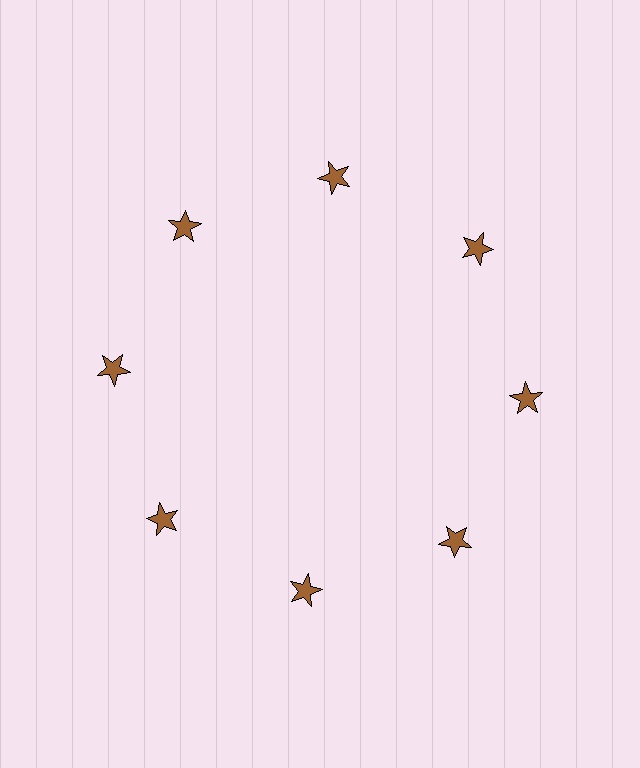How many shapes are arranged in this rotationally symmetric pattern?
There are 8 shapes, arranged in 8 groups of 1.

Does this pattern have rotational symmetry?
Yes, this pattern has 8-fold rotational symmetry. It looks the same after rotating 45 degrees around the center.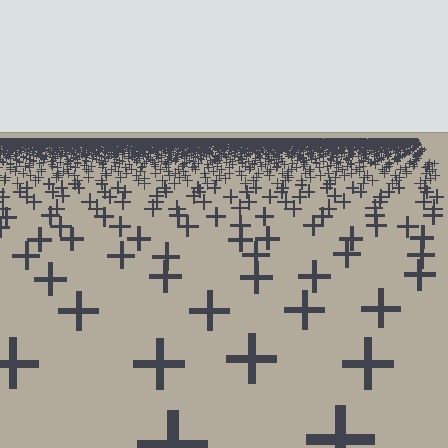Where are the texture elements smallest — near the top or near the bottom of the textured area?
Near the top.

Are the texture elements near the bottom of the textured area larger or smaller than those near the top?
Larger. Near the bottom, elements are closer to the viewer and appear at a bigger on-screen size.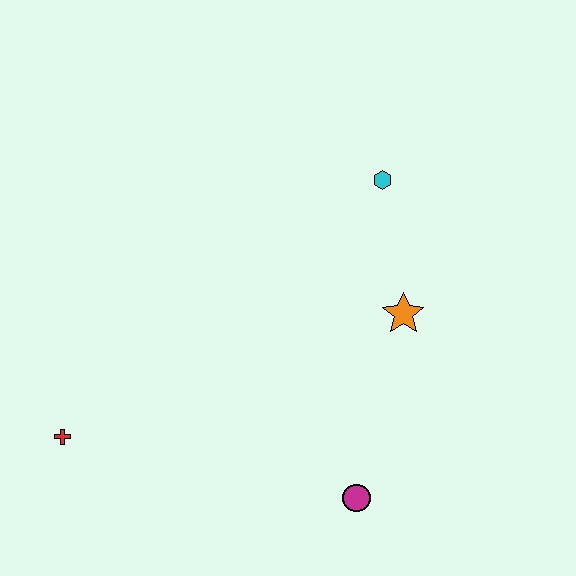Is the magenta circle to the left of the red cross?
No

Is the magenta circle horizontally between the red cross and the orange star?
Yes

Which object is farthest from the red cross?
The cyan hexagon is farthest from the red cross.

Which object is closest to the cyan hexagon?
The orange star is closest to the cyan hexagon.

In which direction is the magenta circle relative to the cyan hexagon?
The magenta circle is below the cyan hexagon.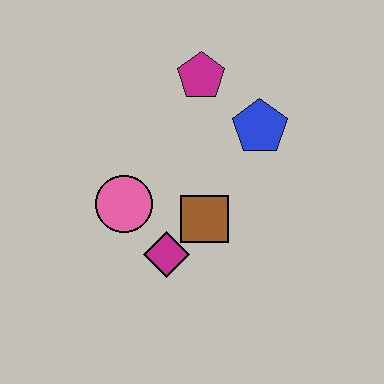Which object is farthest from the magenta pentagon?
The magenta diamond is farthest from the magenta pentagon.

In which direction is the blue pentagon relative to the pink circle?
The blue pentagon is to the right of the pink circle.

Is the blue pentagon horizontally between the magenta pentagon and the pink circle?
No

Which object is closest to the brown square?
The magenta diamond is closest to the brown square.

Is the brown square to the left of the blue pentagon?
Yes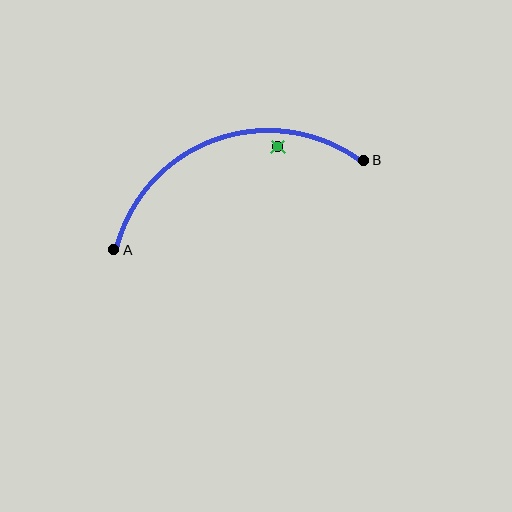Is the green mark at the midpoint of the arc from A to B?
No — the green mark does not lie on the arc at all. It sits slightly inside the curve.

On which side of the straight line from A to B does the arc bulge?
The arc bulges above the straight line connecting A and B.